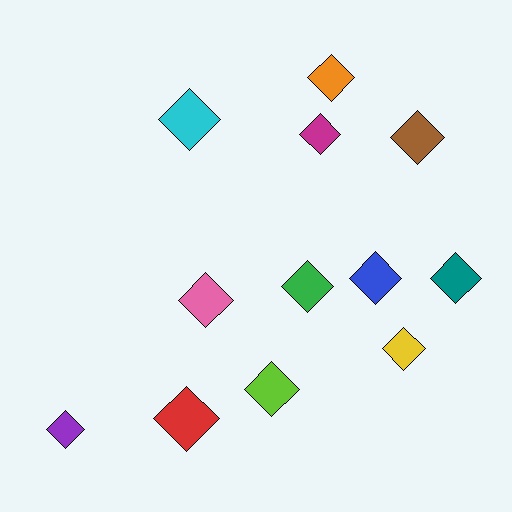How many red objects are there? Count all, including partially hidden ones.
There is 1 red object.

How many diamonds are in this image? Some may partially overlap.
There are 12 diamonds.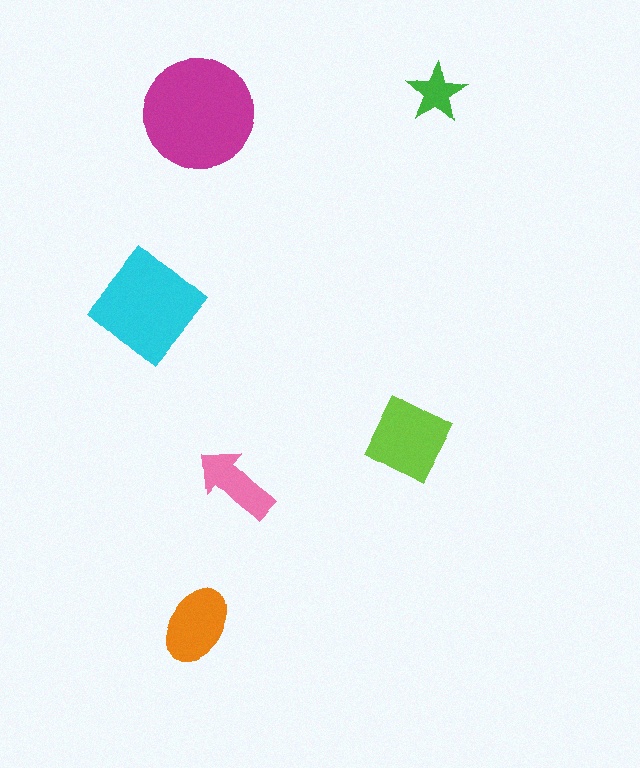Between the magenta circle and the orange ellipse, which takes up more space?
The magenta circle.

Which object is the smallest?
The green star.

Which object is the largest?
The magenta circle.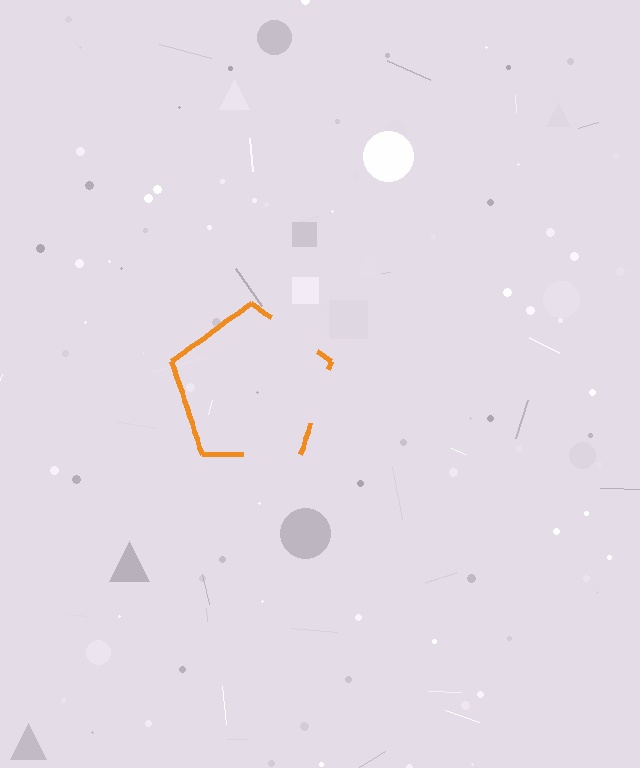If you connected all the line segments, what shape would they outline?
They would outline a pentagon.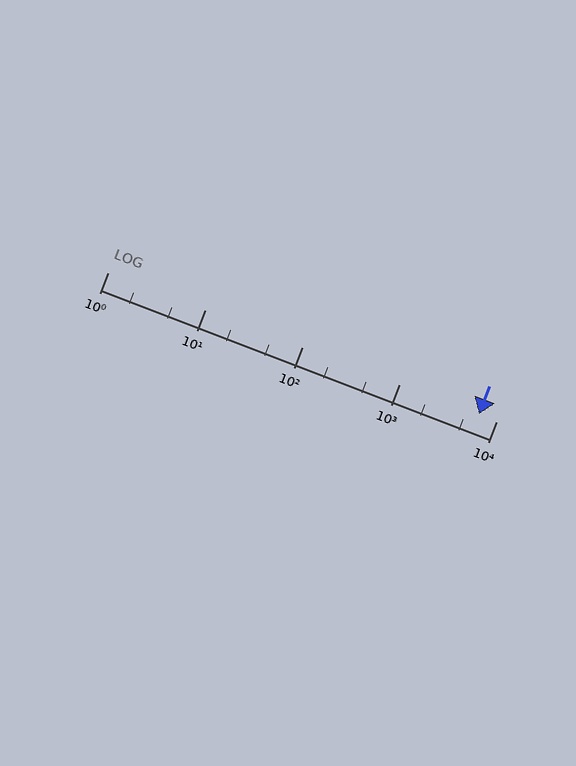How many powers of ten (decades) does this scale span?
The scale spans 4 decades, from 1 to 10000.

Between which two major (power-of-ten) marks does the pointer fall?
The pointer is between 1000 and 10000.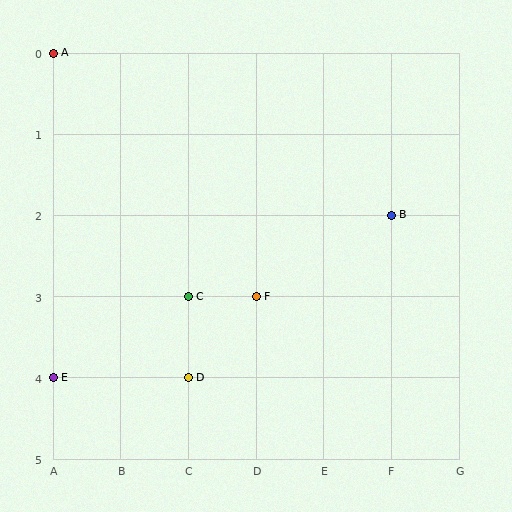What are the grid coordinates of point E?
Point E is at grid coordinates (A, 4).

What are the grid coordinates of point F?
Point F is at grid coordinates (D, 3).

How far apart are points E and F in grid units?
Points E and F are 3 columns and 1 row apart (about 3.2 grid units diagonally).